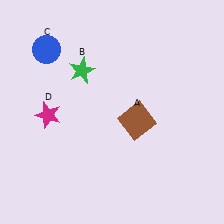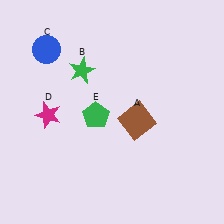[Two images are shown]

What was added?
A green pentagon (E) was added in Image 2.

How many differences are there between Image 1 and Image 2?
There is 1 difference between the two images.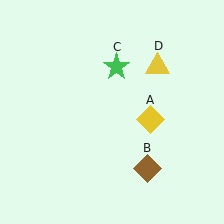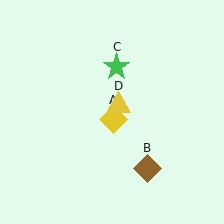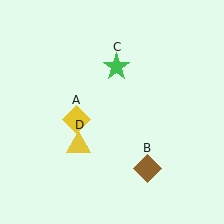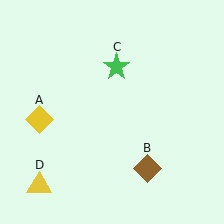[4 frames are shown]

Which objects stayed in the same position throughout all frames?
Brown diamond (object B) and green star (object C) remained stationary.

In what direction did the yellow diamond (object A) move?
The yellow diamond (object A) moved left.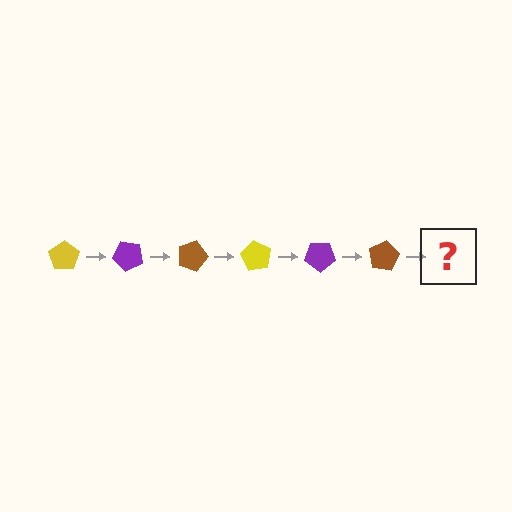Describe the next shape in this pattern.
It should be a yellow pentagon, rotated 270 degrees from the start.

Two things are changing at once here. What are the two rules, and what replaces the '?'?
The two rules are that it rotates 45 degrees each step and the color cycles through yellow, purple, and brown. The '?' should be a yellow pentagon, rotated 270 degrees from the start.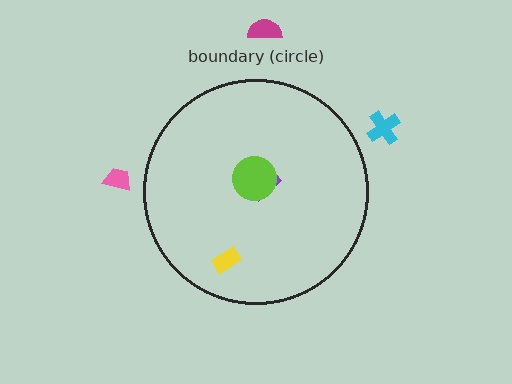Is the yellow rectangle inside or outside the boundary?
Inside.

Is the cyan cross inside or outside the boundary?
Outside.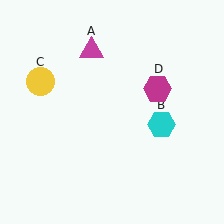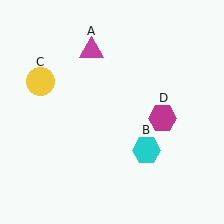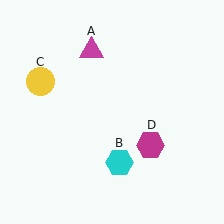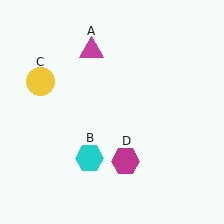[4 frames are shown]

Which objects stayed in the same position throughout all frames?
Magenta triangle (object A) and yellow circle (object C) remained stationary.